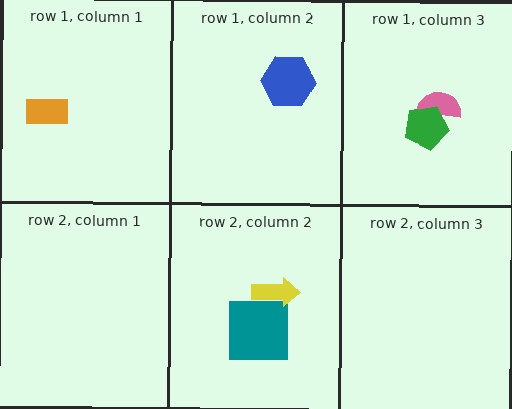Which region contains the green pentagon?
The row 1, column 3 region.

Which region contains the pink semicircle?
The row 1, column 3 region.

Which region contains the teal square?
The row 2, column 2 region.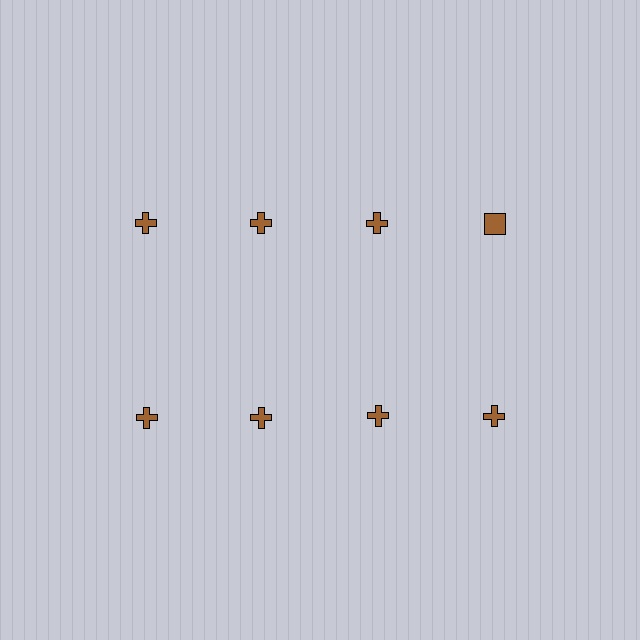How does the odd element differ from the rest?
It has a different shape: square instead of cross.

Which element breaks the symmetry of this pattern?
The brown square in the top row, second from right column breaks the symmetry. All other shapes are brown crosses.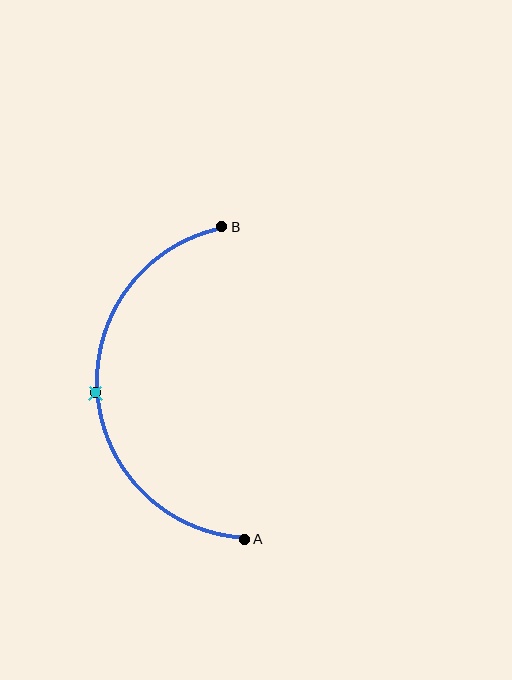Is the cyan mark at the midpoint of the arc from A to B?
Yes. The cyan mark lies on the arc at equal arc-length from both A and B — it is the arc midpoint.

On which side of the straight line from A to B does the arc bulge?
The arc bulges to the left of the straight line connecting A and B.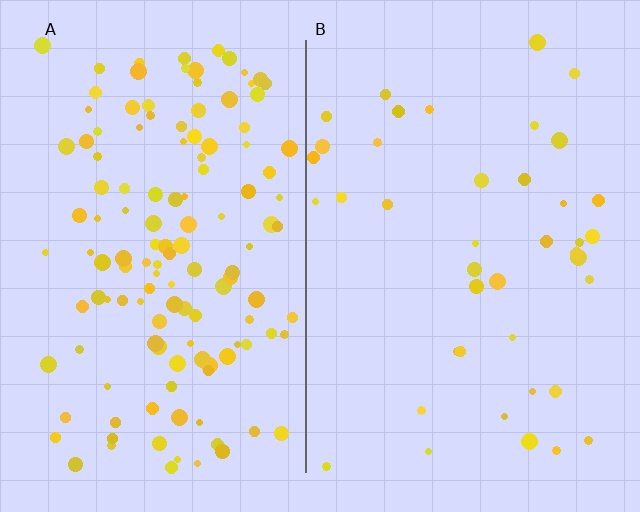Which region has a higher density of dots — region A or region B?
A (the left).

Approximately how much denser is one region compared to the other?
Approximately 3.3× — region A over region B.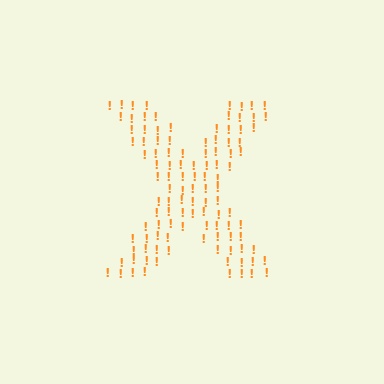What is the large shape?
The large shape is the letter X.